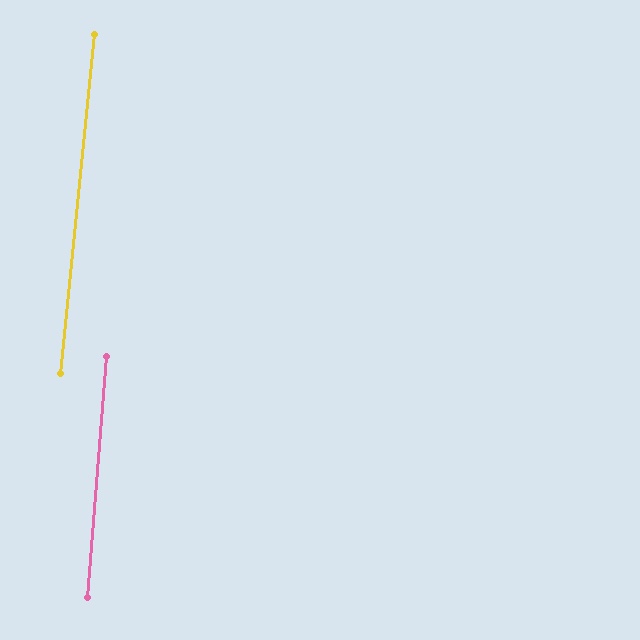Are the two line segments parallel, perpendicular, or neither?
Parallel — their directions differ by only 1.5°.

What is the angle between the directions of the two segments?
Approximately 2 degrees.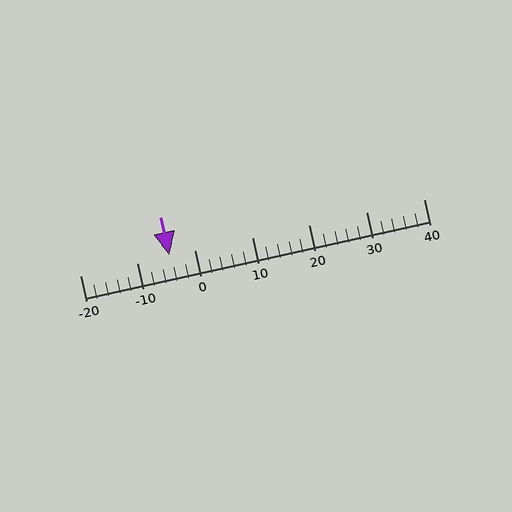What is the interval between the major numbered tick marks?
The major tick marks are spaced 10 units apart.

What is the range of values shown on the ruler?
The ruler shows values from -20 to 40.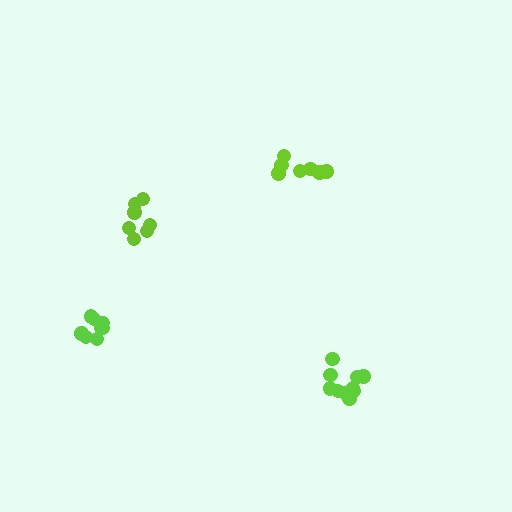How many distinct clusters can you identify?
There are 4 distinct clusters.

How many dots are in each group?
Group 1: 8 dots, Group 2: 11 dots, Group 3: 7 dots, Group 4: 7 dots (33 total).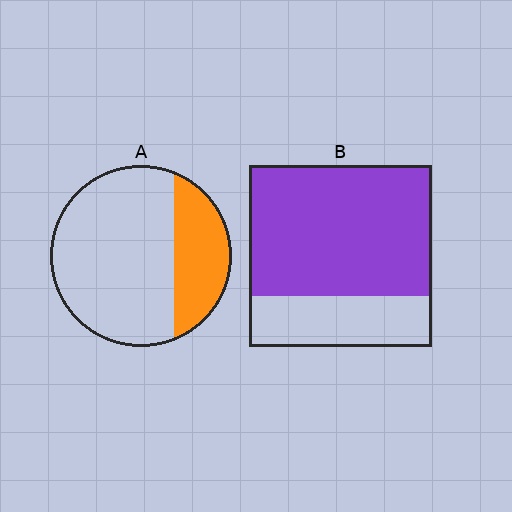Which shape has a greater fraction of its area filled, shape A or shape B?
Shape B.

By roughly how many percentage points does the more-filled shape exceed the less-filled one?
By roughly 45 percentage points (B over A).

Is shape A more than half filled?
No.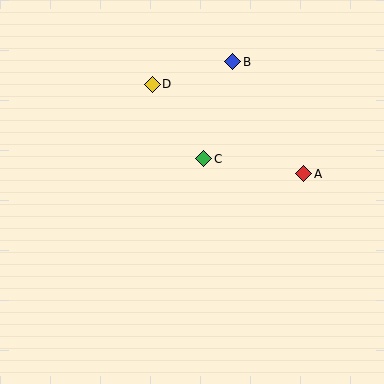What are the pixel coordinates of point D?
Point D is at (152, 84).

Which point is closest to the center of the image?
Point C at (204, 159) is closest to the center.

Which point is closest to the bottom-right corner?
Point A is closest to the bottom-right corner.